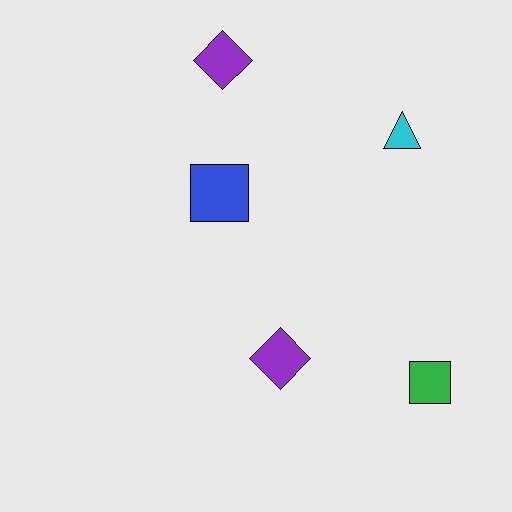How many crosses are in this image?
There are no crosses.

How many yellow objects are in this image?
There are no yellow objects.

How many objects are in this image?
There are 5 objects.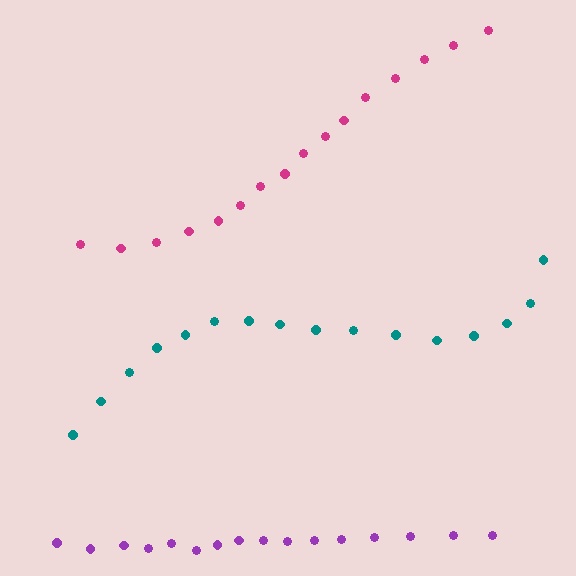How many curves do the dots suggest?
There are 3 distinct paths.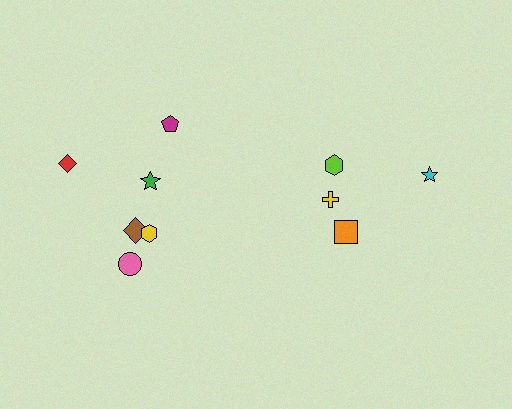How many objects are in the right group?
There are 4 objects.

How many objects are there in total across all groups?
There are 10 objects.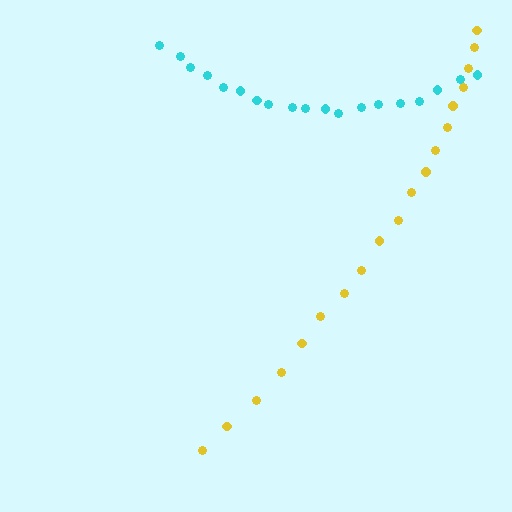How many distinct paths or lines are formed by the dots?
There are 2 distinct paths.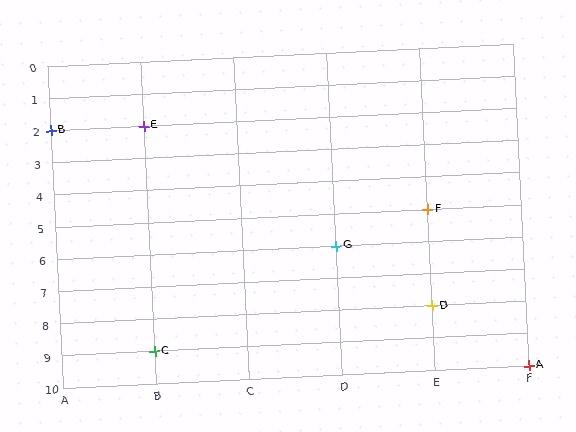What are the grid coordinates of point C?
Point C is at grid coordinates (B, 9).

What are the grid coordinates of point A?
Point A is at grid coordinates (F, 10).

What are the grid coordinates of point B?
Point B is at grid coordinates (A, 2).